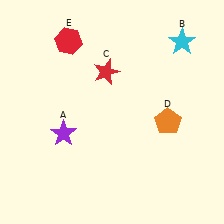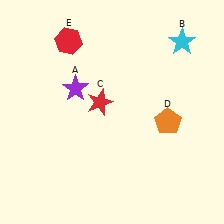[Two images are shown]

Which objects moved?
The objects that moved are: the purple star (A), the red star (C).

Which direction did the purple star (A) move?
The purple star (A) moved up.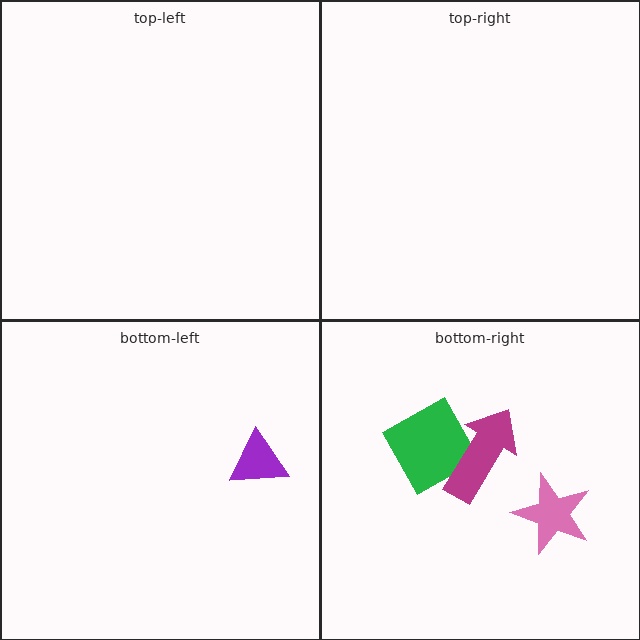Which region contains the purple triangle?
The bottom-left region.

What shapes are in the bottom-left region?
The purple triangle.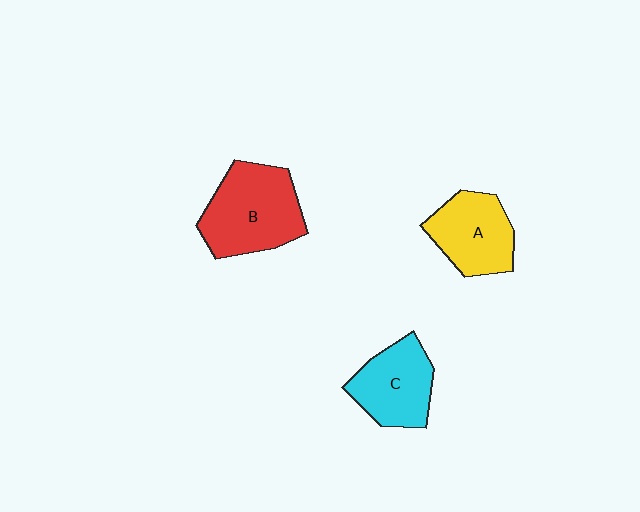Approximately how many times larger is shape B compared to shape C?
Approximately 1.3 times.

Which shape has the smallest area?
Shape C (cyan).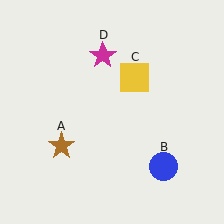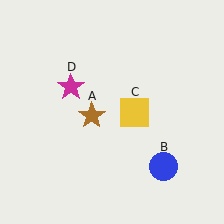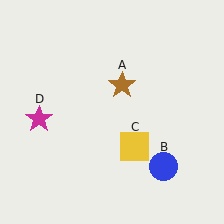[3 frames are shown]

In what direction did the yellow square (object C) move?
The yellow square (object C) moved down.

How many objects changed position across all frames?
3 objects changed position: brown star (object A), yellow square (object C), magenta star (object D).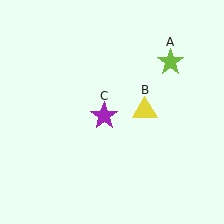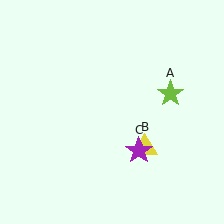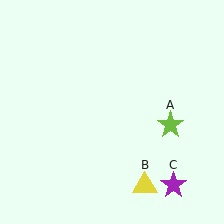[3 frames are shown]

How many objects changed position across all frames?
3 objects changed position: lime star (object A), yellow triangle (object B), purple star (object C).